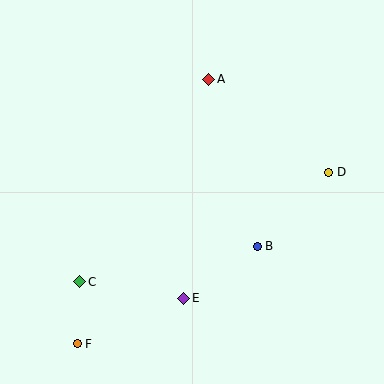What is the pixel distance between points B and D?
The distance between B and D is 103 pixels.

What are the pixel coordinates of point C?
Point C is at (80, 282).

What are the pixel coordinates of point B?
Point B is at (257, 246).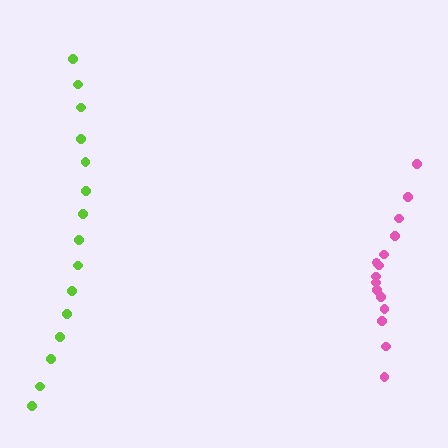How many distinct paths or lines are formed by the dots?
There are 2 distinct paths.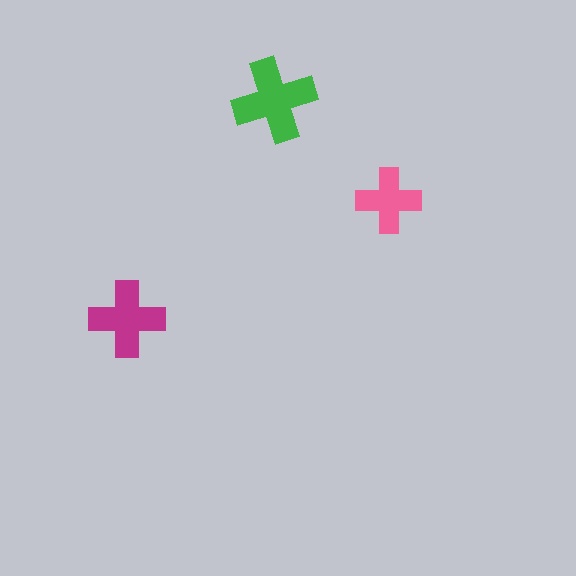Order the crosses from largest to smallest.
the green one, the magenta one, the pink one.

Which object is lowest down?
The magenta cross is bottommost.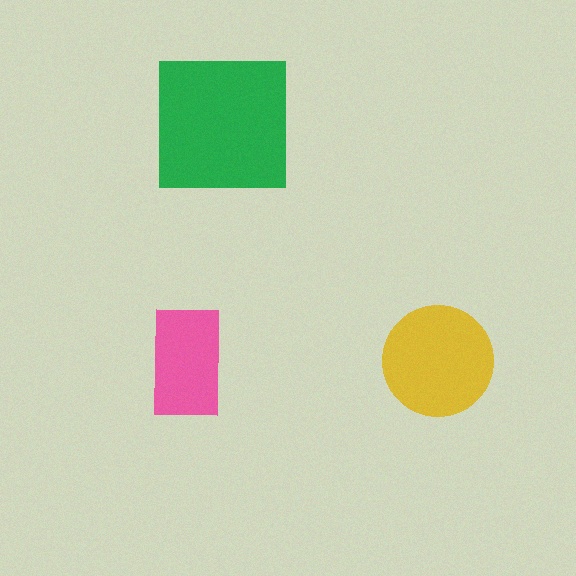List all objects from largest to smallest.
The green square, the yellow circle, the pink rectangle.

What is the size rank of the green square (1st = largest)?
1st.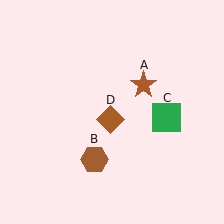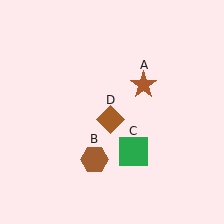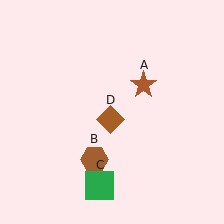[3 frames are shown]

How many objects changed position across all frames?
1 object changed position: green square (object C).